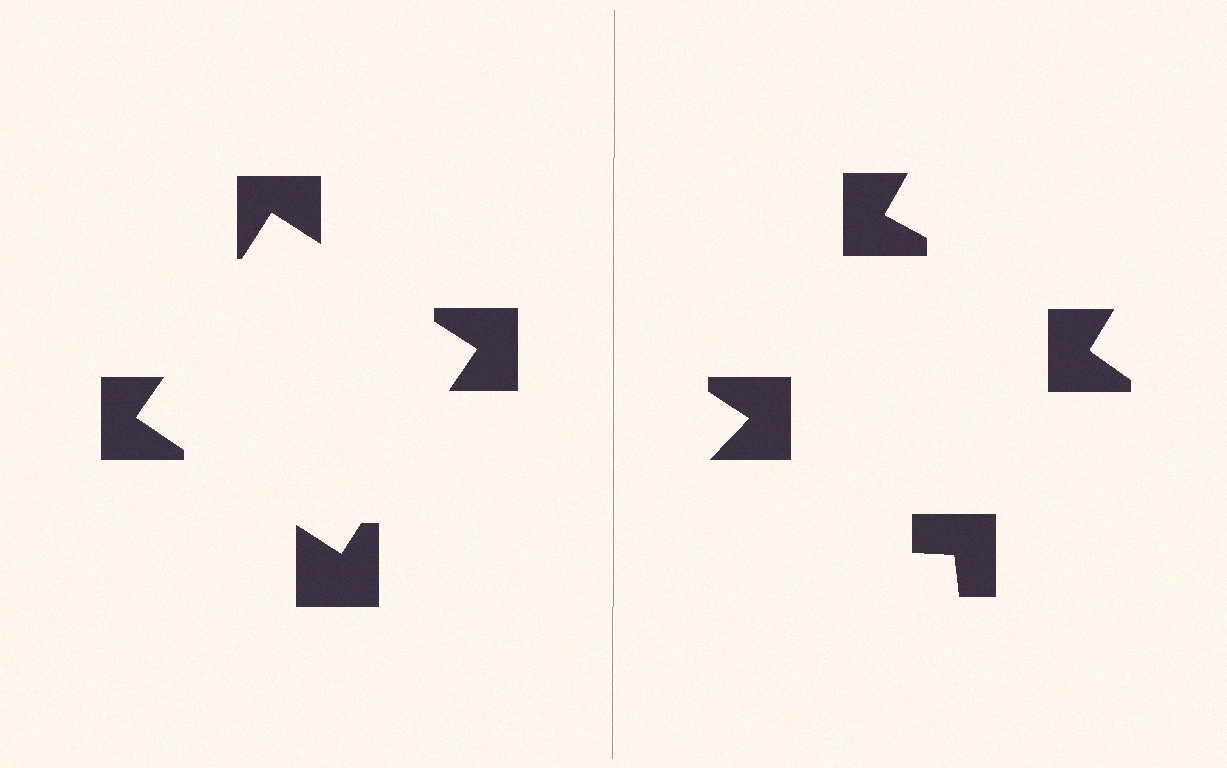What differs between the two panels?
The notched squares are positioned identically on both sides; only the wedge orientations differ. On the left they align to a square; on the right they are misaligned.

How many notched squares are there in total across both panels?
8 — 4 on each side.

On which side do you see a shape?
An illusory square appears on the left side. On the right side the wedge cuts are rotated, so no coherent shape forms.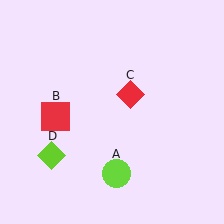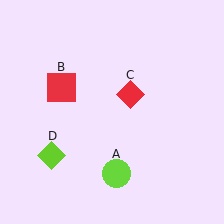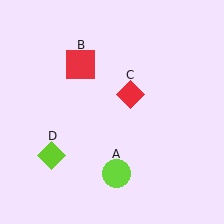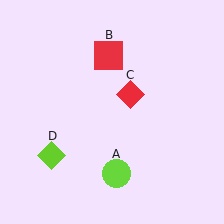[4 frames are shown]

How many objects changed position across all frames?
1 object changed position: red square (object B).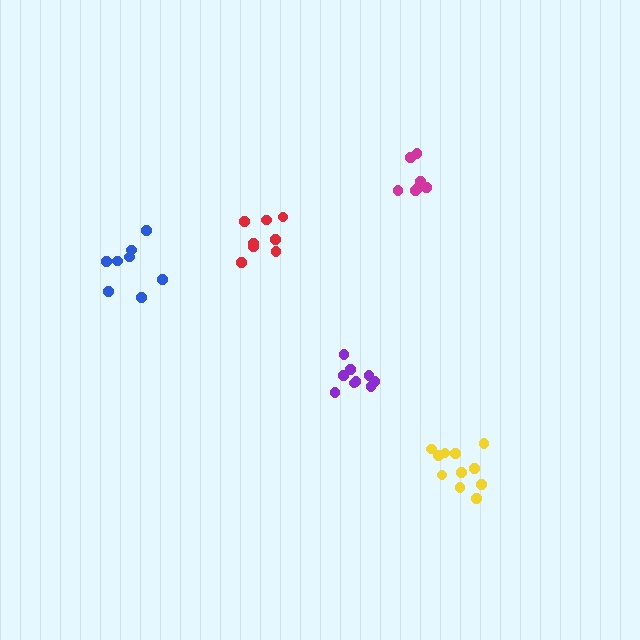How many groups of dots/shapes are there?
There are 5 groups.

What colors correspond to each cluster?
The clusters are colored: magenta, red, blue, yellow, purple.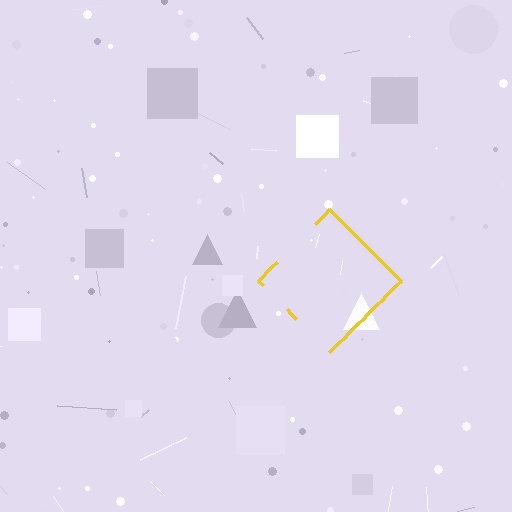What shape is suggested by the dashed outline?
The dashed outline suggests a diamond.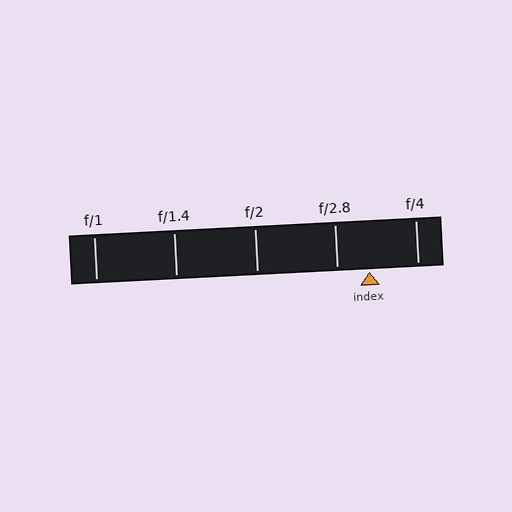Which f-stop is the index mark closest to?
The index mark is closest to f/2.8.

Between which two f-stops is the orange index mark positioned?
The index mark is between f/2.8 and f/4.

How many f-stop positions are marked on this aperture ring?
There are 5 f-stop positions marked.